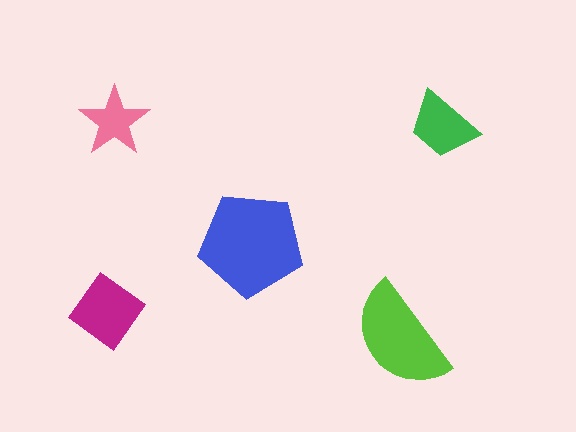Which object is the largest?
The blue pentagon.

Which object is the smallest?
The pink star.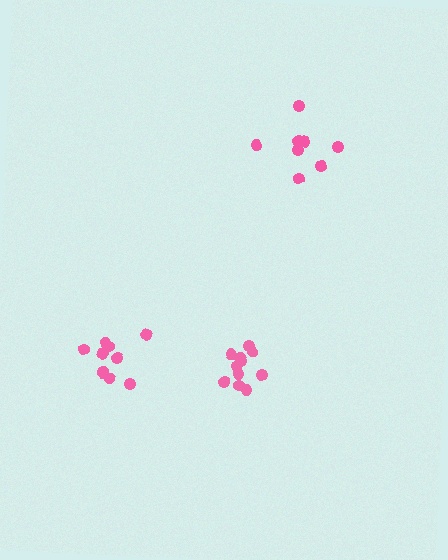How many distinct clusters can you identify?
There are 3 distinct clusters.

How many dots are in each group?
Group 1: 8 dots, Group 2: 10 dots, Group 3: 11 dots (29 total).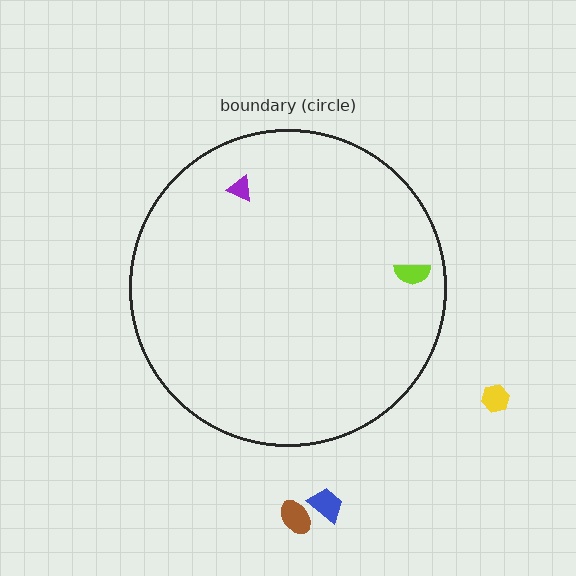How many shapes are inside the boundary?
2 inside, 3 outside.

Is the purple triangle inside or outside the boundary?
Inside.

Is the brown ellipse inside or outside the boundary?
Outside.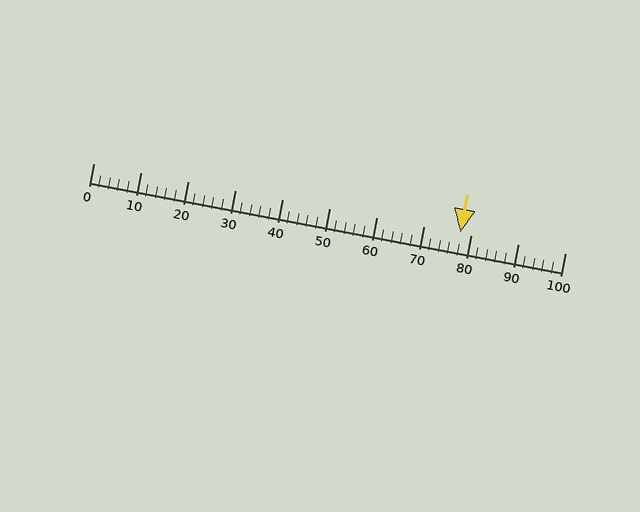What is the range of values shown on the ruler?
The ruler shows values from 0 to 100.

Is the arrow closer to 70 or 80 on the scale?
The arrow is closer to 80.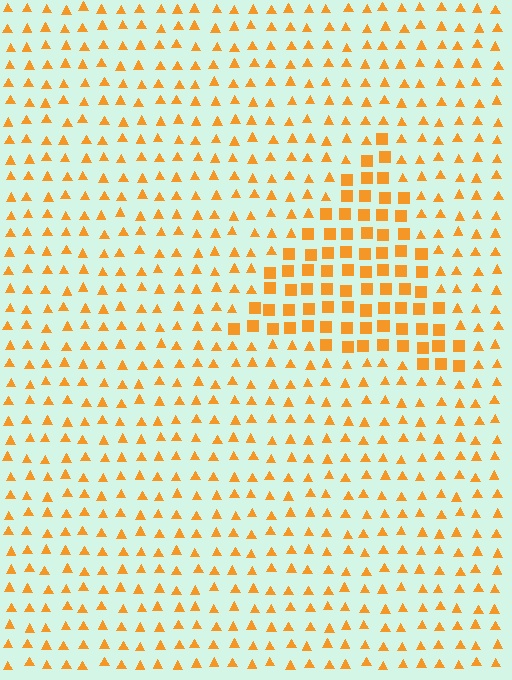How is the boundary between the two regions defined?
The boundary is defined by a change in element shape: squares inside vs. triangles outside. All elements share the same color and spacing.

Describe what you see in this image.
The image is filled with small orange elements arranged in a uniform grid. A triangle-shaped region contains squares, while the surrounding area contains triangles. The boundary is defined purely by the change in element shape.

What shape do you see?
I see a triangle.